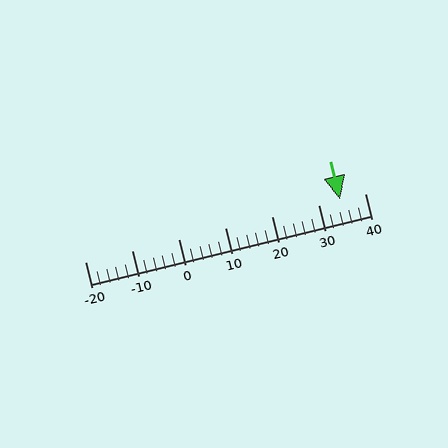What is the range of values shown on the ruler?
The ruler shows values from -20 to 40.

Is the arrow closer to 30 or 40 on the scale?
The arrow is closer to 30.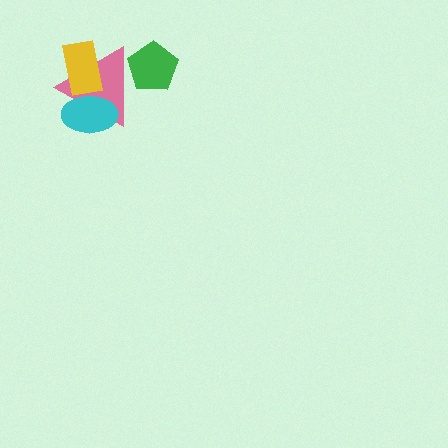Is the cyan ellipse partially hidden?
Yes, it is partially covered by another shape.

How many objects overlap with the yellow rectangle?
2 objects overlap with the yellow rectangle.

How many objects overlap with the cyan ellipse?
2 objects overlap with the cyan ellipse.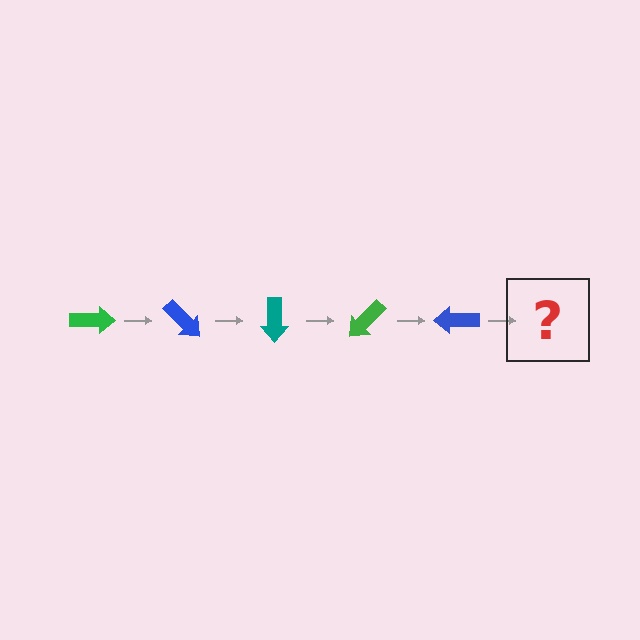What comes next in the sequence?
The next element should be a teal arrow, rotated 225 degrees from the start.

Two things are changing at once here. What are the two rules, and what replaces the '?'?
The two rules are that it rotates 45 degrees each step and the color cycles through green, blue, and teal. The '?' should be a teal arrow, rotated 225 degrees from the start.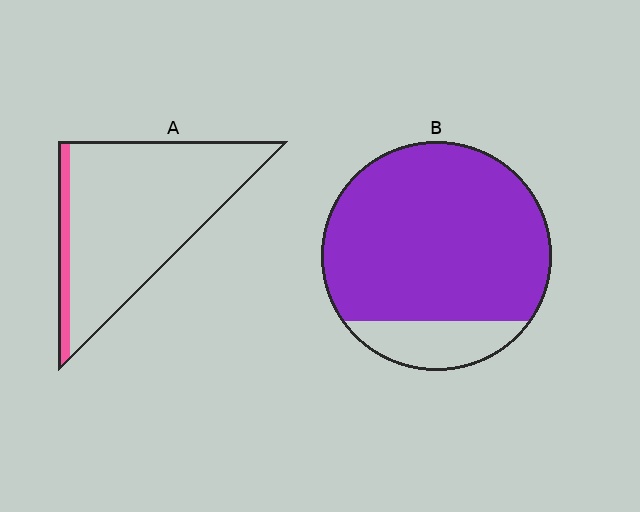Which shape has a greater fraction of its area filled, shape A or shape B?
Shape B.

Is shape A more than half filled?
No.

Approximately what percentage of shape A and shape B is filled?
A is approximately 10% and B is approximately 85%.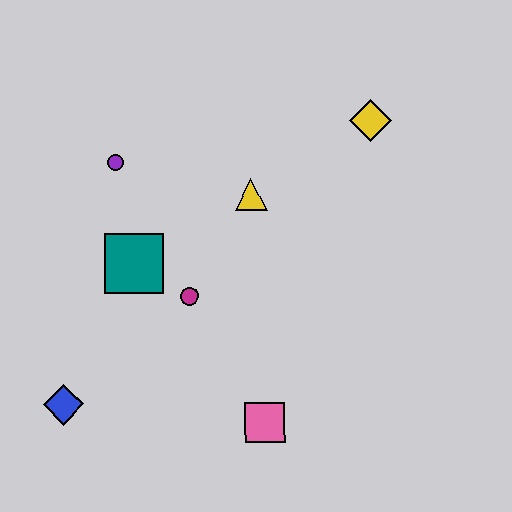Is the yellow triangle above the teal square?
Yes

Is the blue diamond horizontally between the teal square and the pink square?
No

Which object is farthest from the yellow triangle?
The blue diamond is farthest from the yellow triangle.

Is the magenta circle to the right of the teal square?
Yes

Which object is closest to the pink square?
The magenta circle is closest to the pink square.